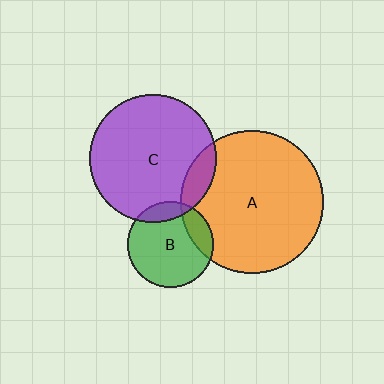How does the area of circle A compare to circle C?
Approximately 1.3 times.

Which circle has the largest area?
Circle A (orange).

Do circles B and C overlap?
Yes.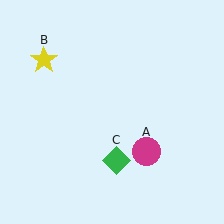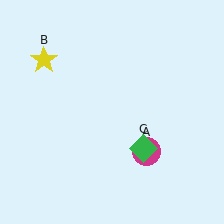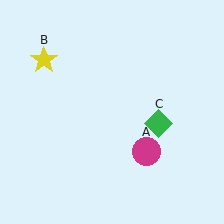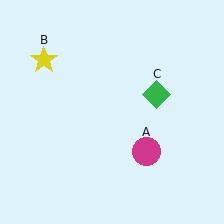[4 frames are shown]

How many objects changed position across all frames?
1 object changed position: green diamond (object C).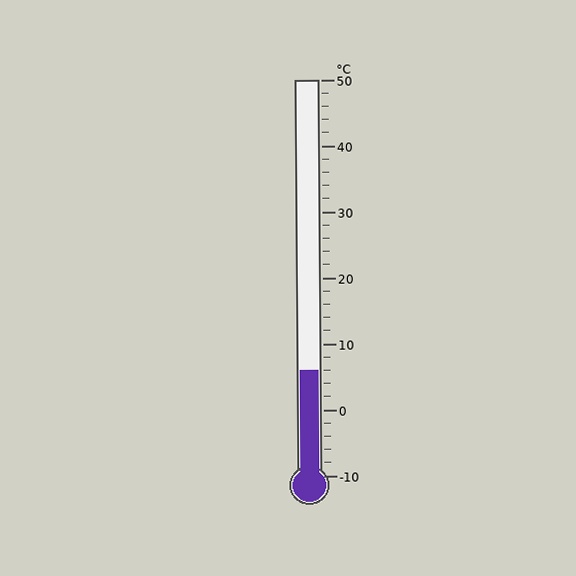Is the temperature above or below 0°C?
The temperature is above 0°C.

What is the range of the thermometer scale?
The thermometer scale ranges from -10°C to 50°C.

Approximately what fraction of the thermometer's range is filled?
The thermometer is filled to approximately 25% of its range.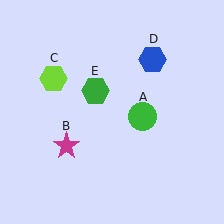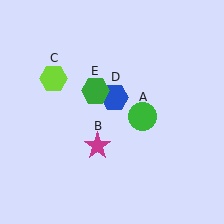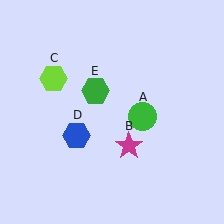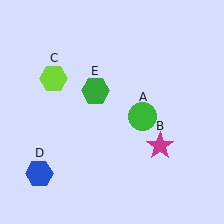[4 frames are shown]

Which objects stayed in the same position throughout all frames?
Green circle (object A) and lime hexagon (object C) and green hexagon (object E) remained stationary.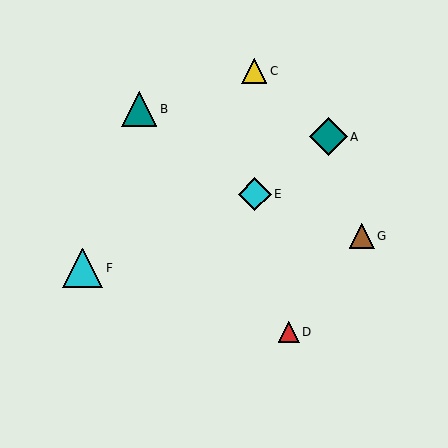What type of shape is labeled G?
Shape G is a brown triangle.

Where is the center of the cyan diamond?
The center of the cyan diamond is at (255, 194).